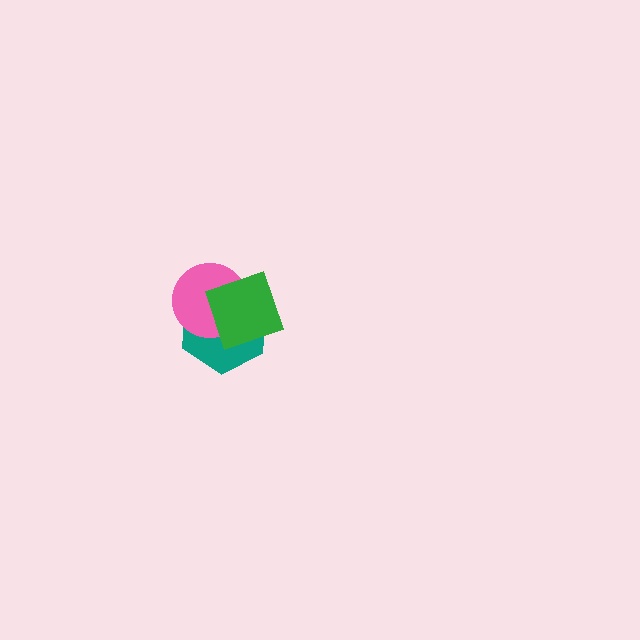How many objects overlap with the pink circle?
2 objects overlap with the pink circle.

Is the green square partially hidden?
No, no other shape covers it.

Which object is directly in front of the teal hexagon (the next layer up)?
The pink circle is directly in front of the teal hexagon.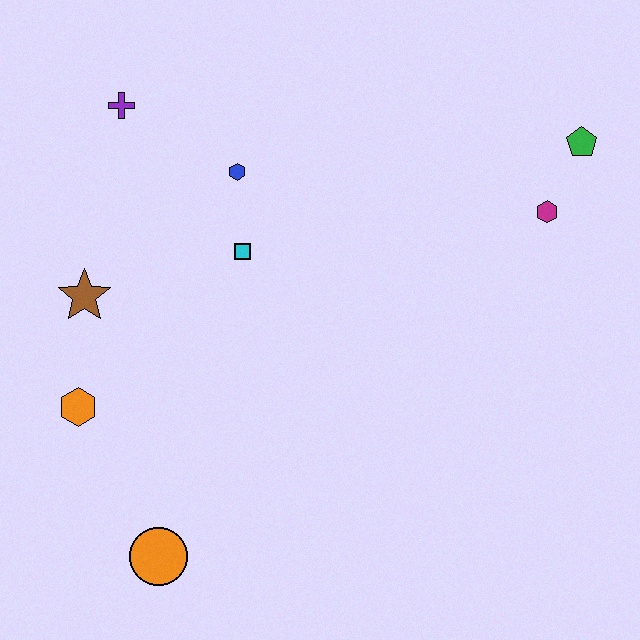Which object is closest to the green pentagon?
The magenta hexagon is closest to the green pentagon.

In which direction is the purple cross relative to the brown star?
The purple cross is above the brown star.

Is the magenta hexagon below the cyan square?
No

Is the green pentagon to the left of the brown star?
No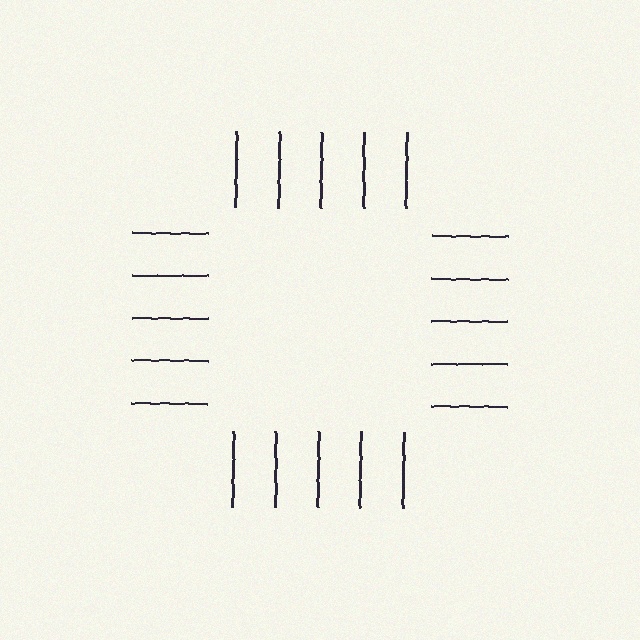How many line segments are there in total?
20 — 5 along each of the 4 edges.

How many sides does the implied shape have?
4 sides — the line-ends trace a square.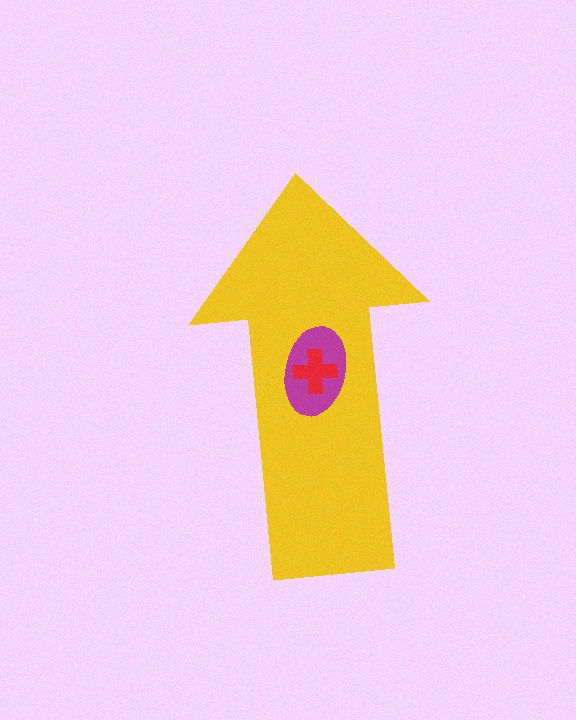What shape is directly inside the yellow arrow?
The magenta ellipse.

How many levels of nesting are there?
3.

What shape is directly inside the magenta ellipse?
The red cross.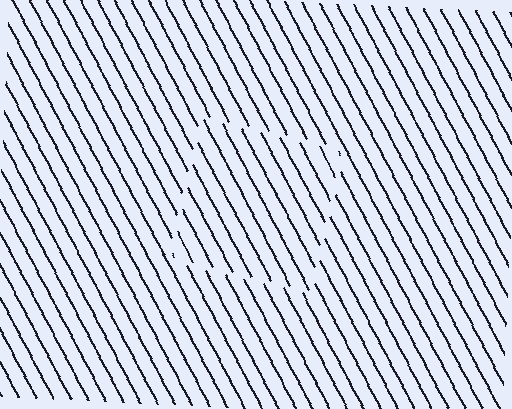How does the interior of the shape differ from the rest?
The interior of the shape contains the same grating, shifted by half a period — the contour is defined by the phase discontinuity where line-ends from the inner and outer gratings abut.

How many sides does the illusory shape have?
4 sides — the line-ends trace a square.